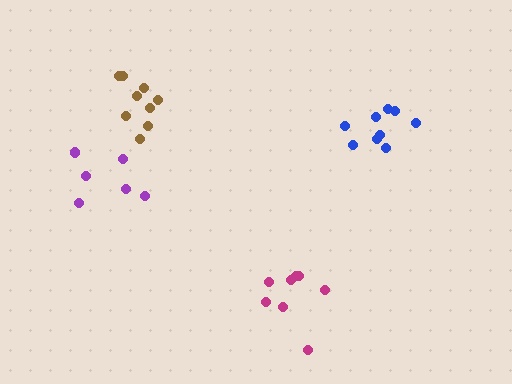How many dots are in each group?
Group 1: 8 dots, Group 2: 9 dots, Group 3: 6 dots, Group 4: 9 dots (32 total).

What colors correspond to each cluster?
The clusters are colored: magenta, brown, purple, blue.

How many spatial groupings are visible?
There are 4 spatial groupings.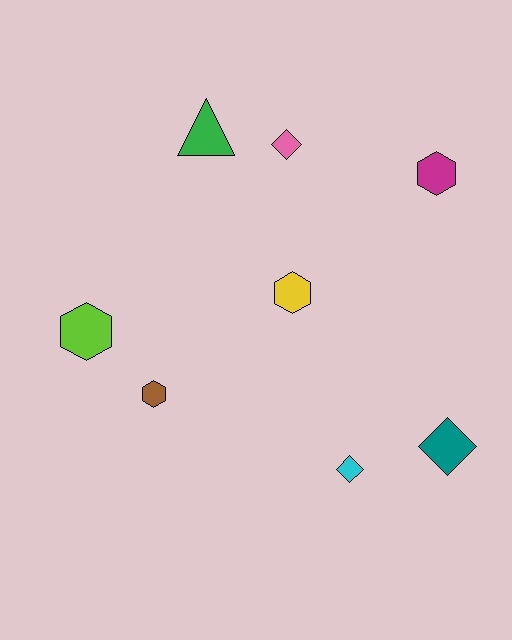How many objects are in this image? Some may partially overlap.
There are 8 objects.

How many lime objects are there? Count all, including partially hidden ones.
There is 1 lime object.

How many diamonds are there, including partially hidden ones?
There are 3 diamonds.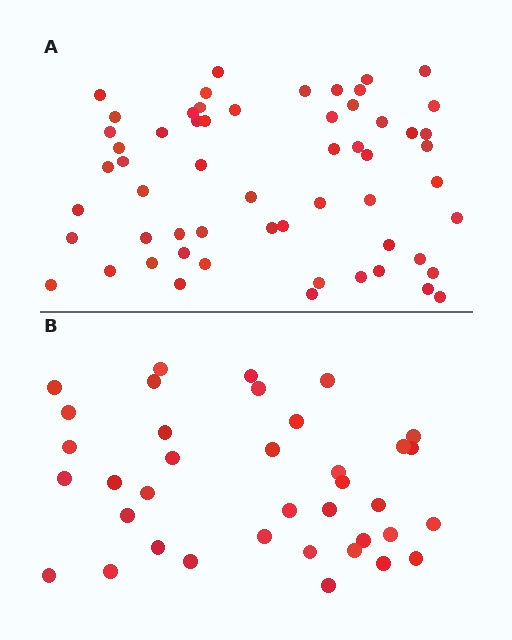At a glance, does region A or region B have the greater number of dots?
Region A (the top region) has more dots.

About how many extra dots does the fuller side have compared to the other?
Region A has approximately 20 more dots than region B.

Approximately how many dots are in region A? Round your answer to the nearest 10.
About 60 dots. (The exact count is 58, which rounds to 60.)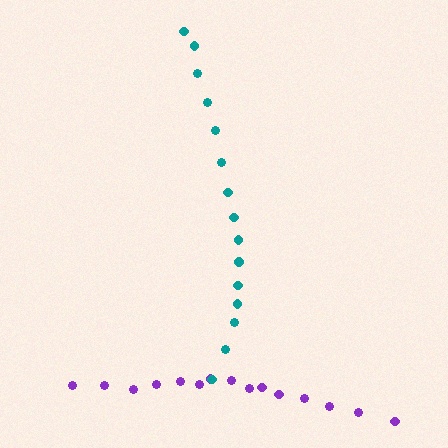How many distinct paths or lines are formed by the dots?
There are 2 distinct paths.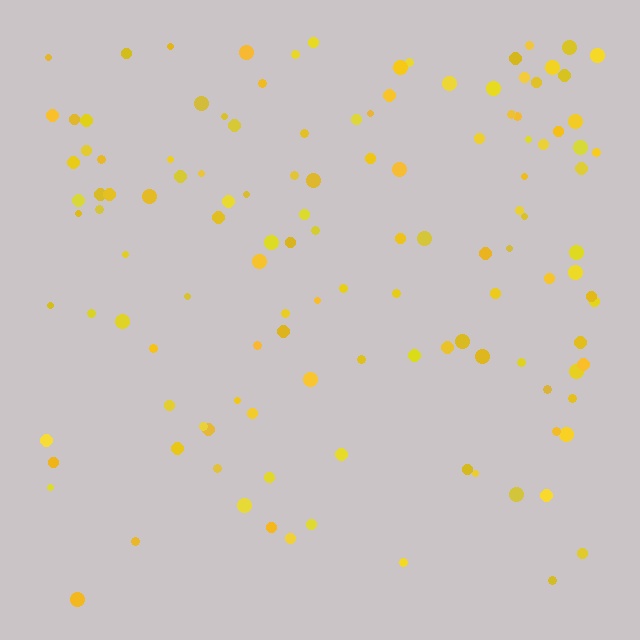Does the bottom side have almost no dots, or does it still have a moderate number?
Still a moderate number, just noticeably fewer than the top.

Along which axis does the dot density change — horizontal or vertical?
Vertical.